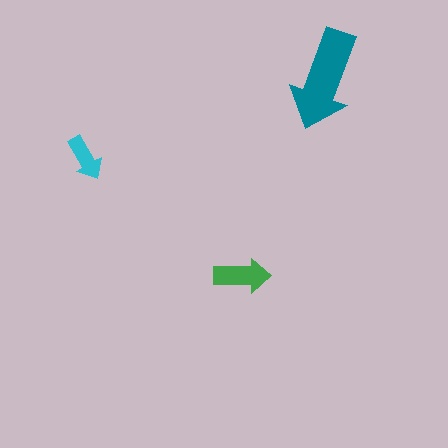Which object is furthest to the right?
The teal arrow is rightmost.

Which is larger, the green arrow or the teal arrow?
The teal one.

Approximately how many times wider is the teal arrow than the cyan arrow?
About 2 times wider.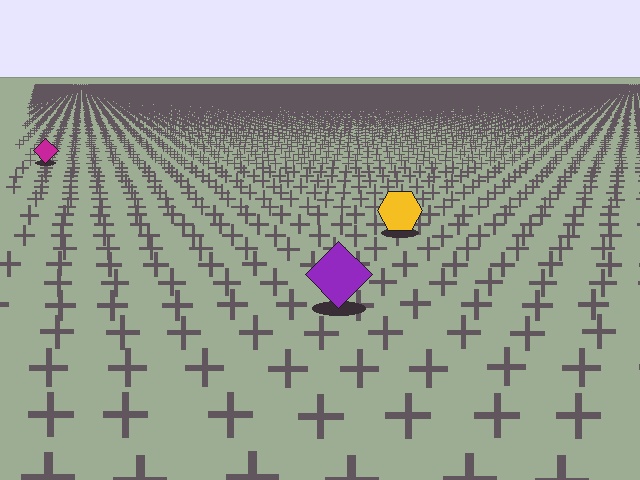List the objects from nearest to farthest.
From nearest to farthest: the purple diamond, the yellow hexagon, the magenta diamond.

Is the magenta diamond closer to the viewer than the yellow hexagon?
No. The yellow hexagon is closer — you can tell from the texture gradient: the ground texture is coarser near it.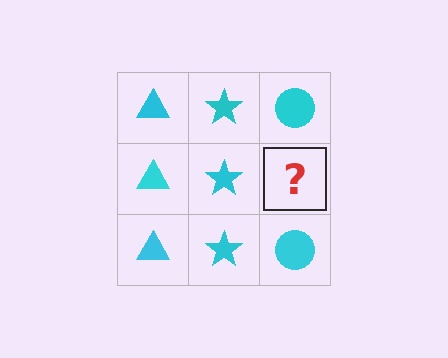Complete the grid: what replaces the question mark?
The question mark should be replaced with a cyan circle.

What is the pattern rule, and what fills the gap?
The rule is that each column has a consistent shape. The gap should be filled with a cyan circle.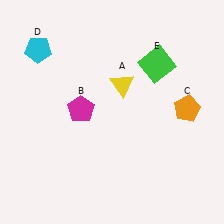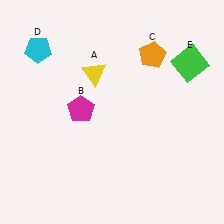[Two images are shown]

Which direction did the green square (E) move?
The green square (E) moved right.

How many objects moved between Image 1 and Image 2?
3 objects moved between the two images.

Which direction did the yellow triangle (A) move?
The yellow triangle (A) moved left.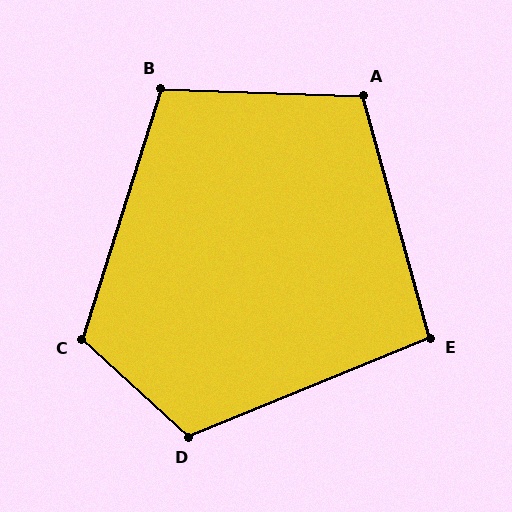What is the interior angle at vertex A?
Approximately 108 degrees (obtuse).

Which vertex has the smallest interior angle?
E, at approximately 97 degrees.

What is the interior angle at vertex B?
Approximately 105 degrees (obtuse).